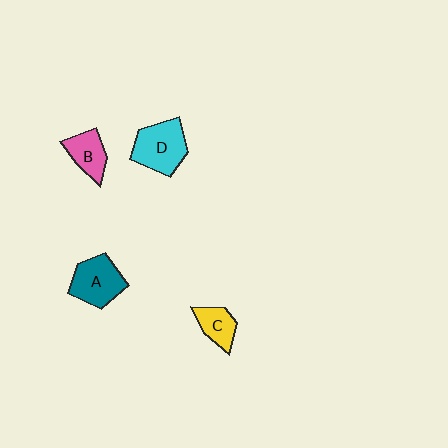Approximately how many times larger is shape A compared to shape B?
Approximately 1.4 times.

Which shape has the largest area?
Shape D (cyan).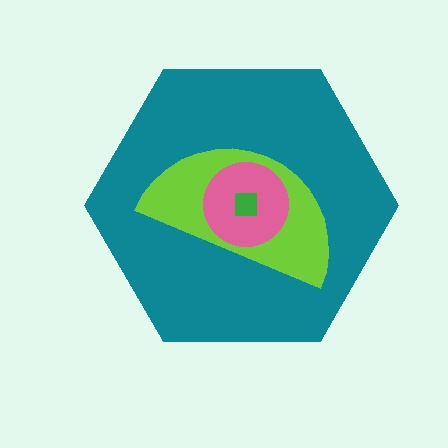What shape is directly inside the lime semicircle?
The pink circle.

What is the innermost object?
The green square.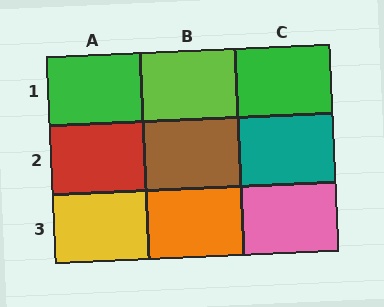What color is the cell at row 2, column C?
Teal.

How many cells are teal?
1 cell is teal.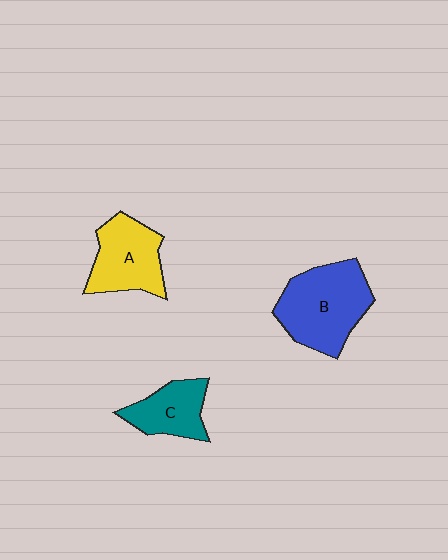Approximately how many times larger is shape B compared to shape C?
Approximately 1.7 times.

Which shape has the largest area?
Shape B (blue).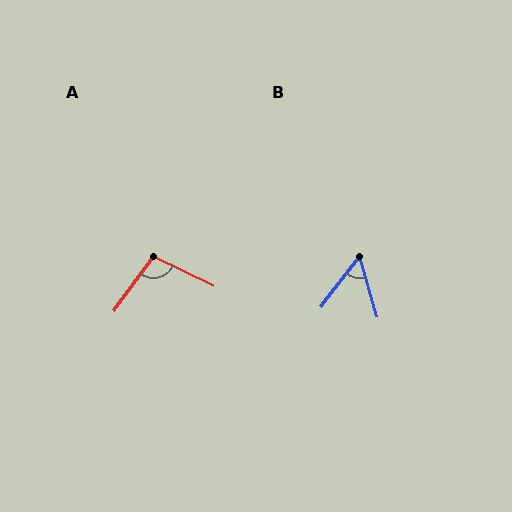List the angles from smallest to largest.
B (53°), A (100°).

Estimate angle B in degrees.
Approximately 53 degrees.